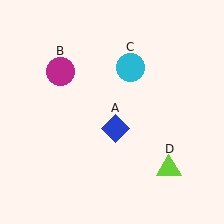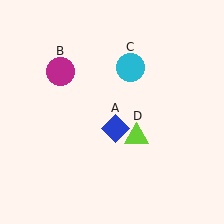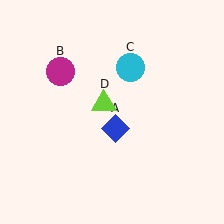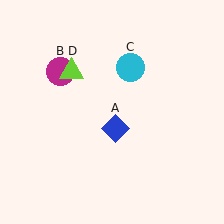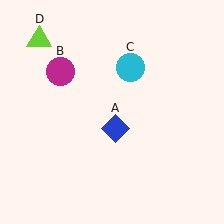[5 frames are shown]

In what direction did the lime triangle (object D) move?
The lime triangle (object D) moved up and to the left.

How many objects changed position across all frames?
1 object changed position: lime triangle (object D).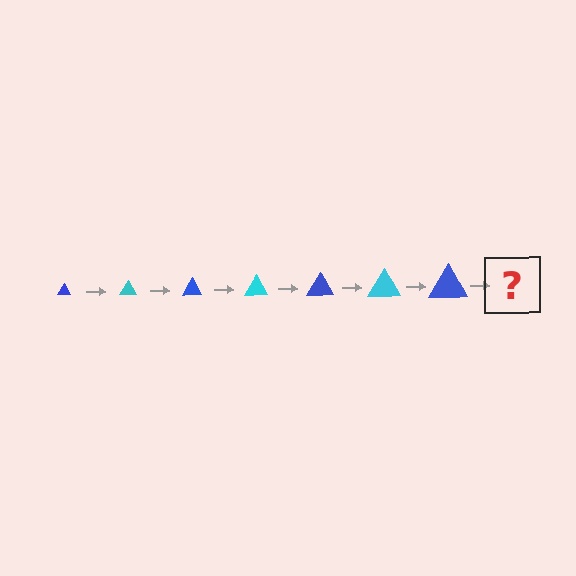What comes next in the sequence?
The next element should be a cyan triangle, larger than the previous one.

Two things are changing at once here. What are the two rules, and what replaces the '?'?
The two rules are that the triangle grows larger each step and the color cycles through blue and cyan. The '?' should be a cyan triangle, larger than the previous one.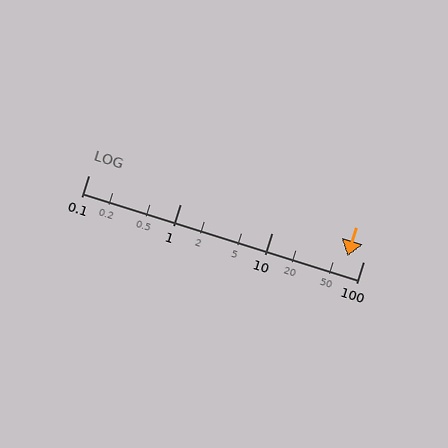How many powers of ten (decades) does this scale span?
The scale spans 3 decades, from 0.1 to 100.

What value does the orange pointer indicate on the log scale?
The pointer indicates approximately 68.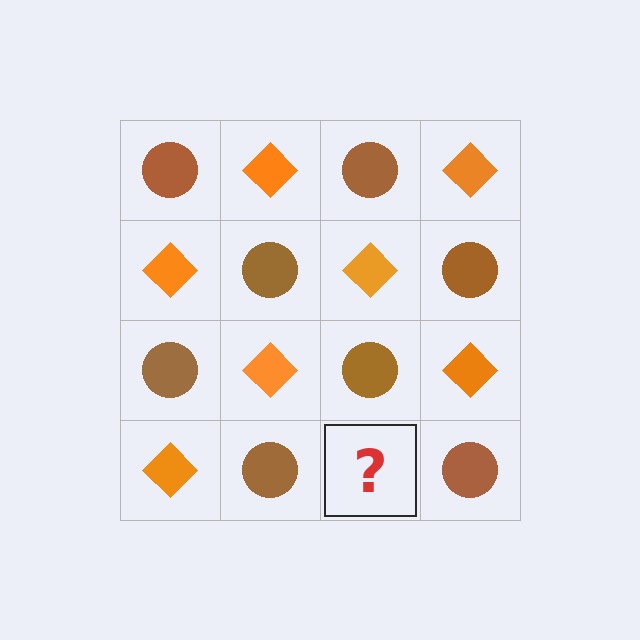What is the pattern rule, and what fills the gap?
The rule is that it alternates brown circle and orange diamond in a checkerboard pattern. The gap should be filled with an orange diamond.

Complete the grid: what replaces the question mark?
The question mark should be replaced with an orange diamond.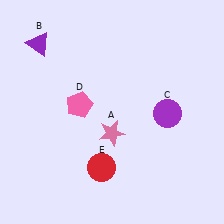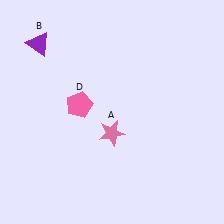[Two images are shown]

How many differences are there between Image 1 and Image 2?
There are 2 differences between the two images.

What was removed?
The purple circle (C), the red circle (E) were removed in Image 2.